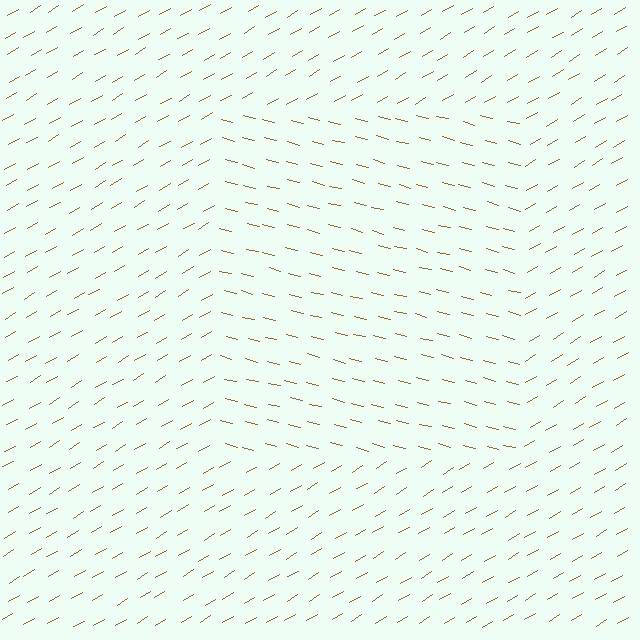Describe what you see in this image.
The image is filled with small brown line segments. A rectangle region in the image has lines oriented differently from the surrounding lines, creating a visible texture boundary.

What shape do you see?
I see a rectangle.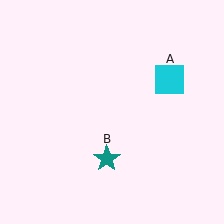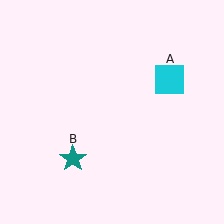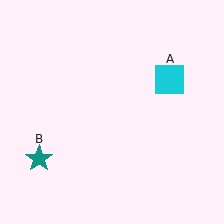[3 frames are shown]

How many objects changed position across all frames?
1 object changed position: teal star (object B).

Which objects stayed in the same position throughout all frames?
Cyan square (object A) remained stationary.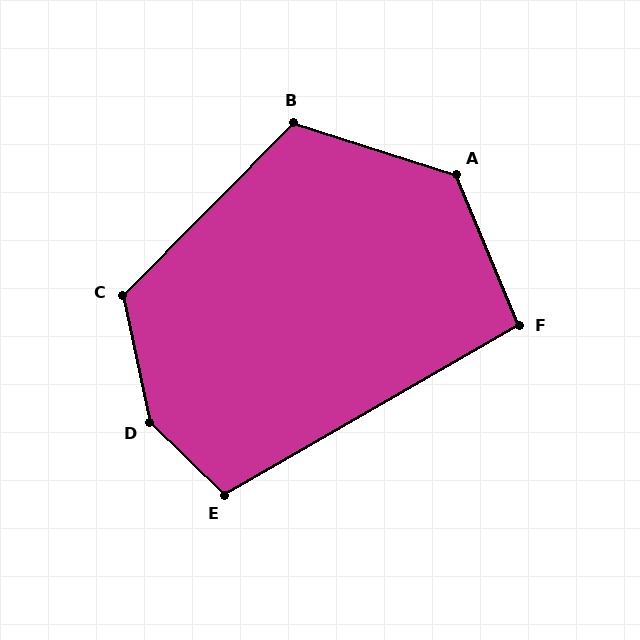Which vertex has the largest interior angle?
D, at approximately 146 degrees.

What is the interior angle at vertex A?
Approximately 130 degrees (obtuse).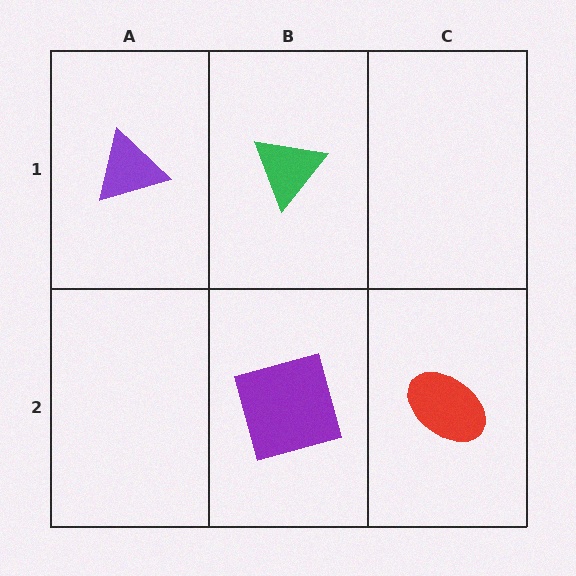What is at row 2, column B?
A purple square.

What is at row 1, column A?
A purple triangle.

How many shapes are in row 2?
2 shapes.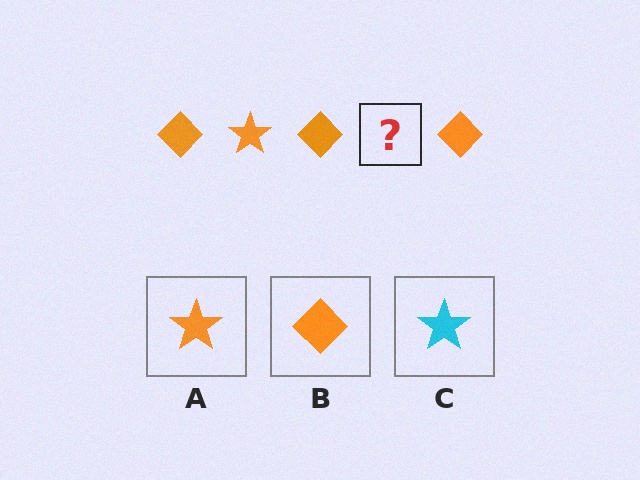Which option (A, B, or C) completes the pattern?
A.